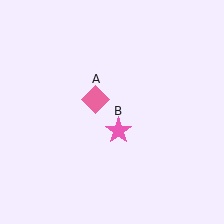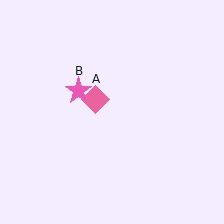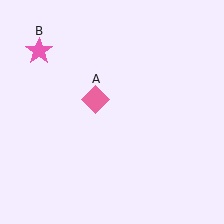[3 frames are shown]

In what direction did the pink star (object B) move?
The pink star (object B) moved up and to the left.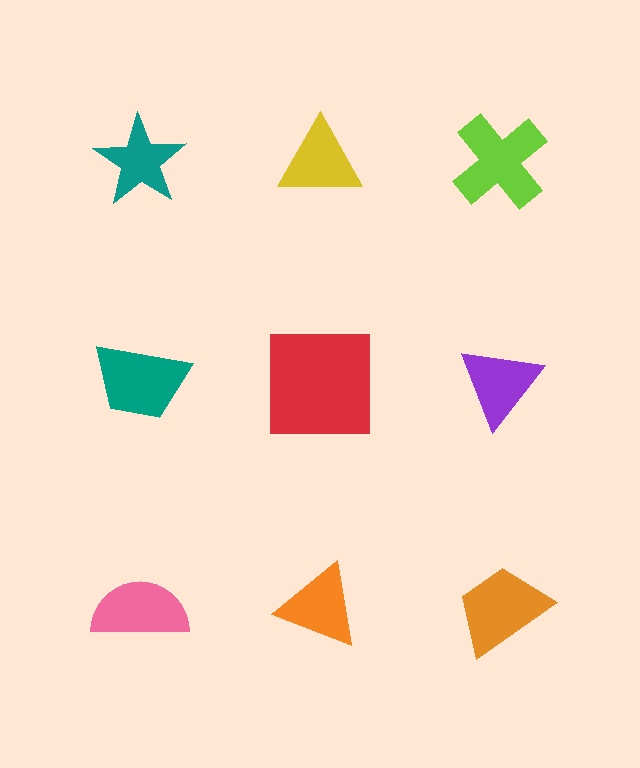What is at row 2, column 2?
A red square.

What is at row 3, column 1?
A pink semicircle.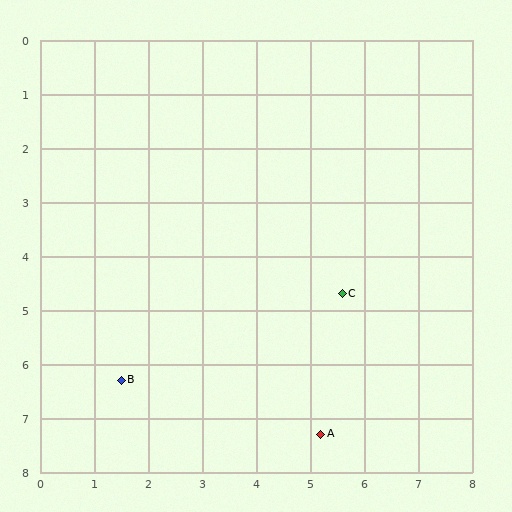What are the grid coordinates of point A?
Point A is at approximately (5.2, 7.3).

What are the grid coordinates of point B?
Point B is at approximately (1.5, 6.3).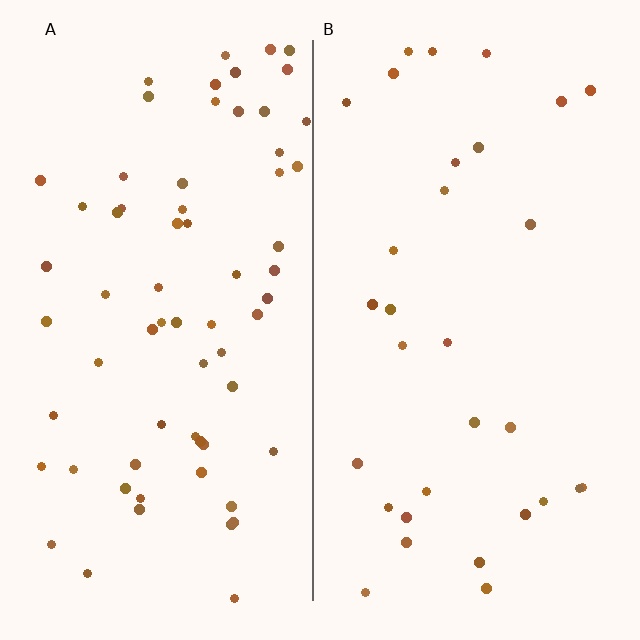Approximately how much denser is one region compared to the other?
Approximately 2.1× — region A over region B.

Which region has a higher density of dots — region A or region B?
A (the left).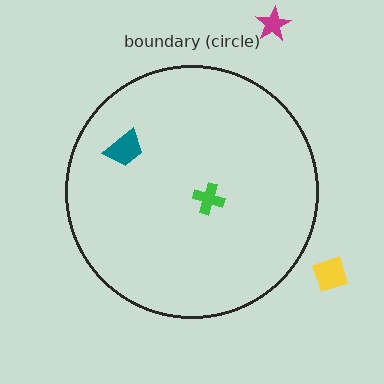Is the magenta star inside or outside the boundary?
Outside.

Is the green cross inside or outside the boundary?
Inside.